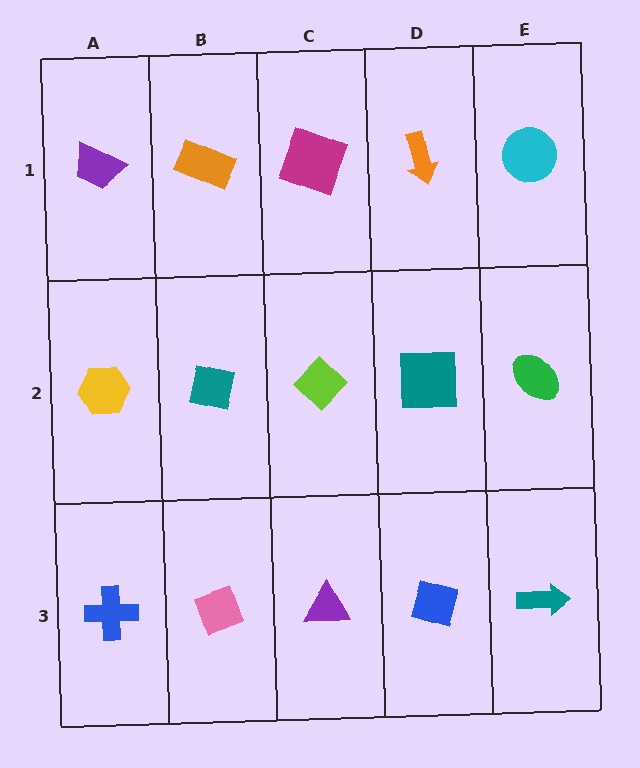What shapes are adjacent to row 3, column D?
A teal square (row 2, column D), a purple triangle (row 3, column C), a teal arrow (row 3, column E).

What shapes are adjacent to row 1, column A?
A yellow hexagon (row 2, column A), an orange rectangle (row 1, column B).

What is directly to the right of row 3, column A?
A pink diamond.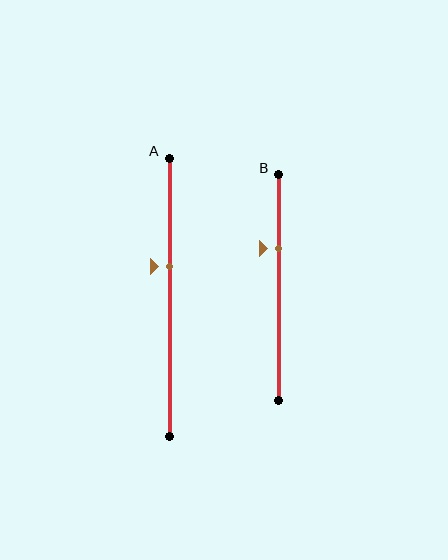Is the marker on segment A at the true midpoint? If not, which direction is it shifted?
No, the marker on segment A is shifted upward by about 11% of the segment length.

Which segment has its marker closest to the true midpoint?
Segment A has its marker closest to the true midpoint.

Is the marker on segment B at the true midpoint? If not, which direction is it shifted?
No, the marker on segment B is shifted upward by about 17% of the segment length.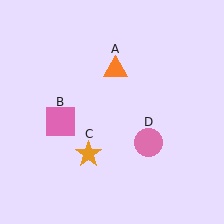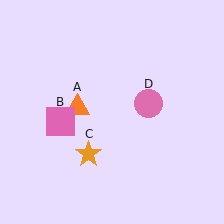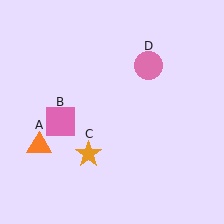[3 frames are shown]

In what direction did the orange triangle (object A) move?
The orange triangle (object A) moved down and to the left.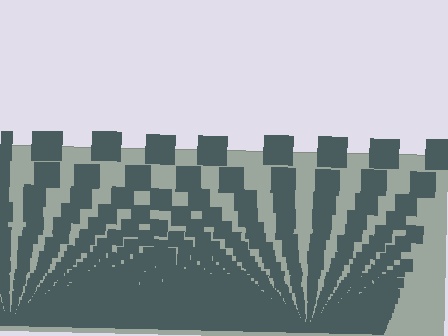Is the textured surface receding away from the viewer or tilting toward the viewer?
The surface appears to tilt toward the viewer. Texture elements get larger and sparser toward the top.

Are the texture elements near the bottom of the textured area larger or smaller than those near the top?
Smaller. The gradient is inverted — elements near the bottom are smaller and denser.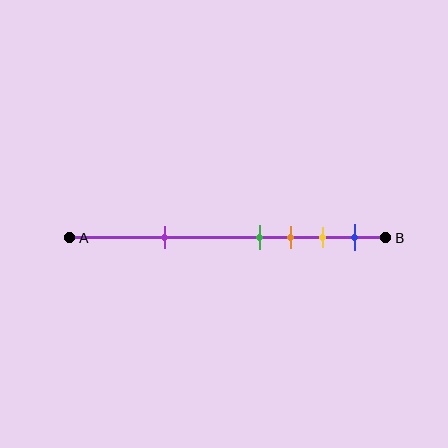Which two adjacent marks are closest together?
The green and orange marks are the closest adjacent pair.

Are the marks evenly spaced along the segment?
No, the marks are not evenly spaced.